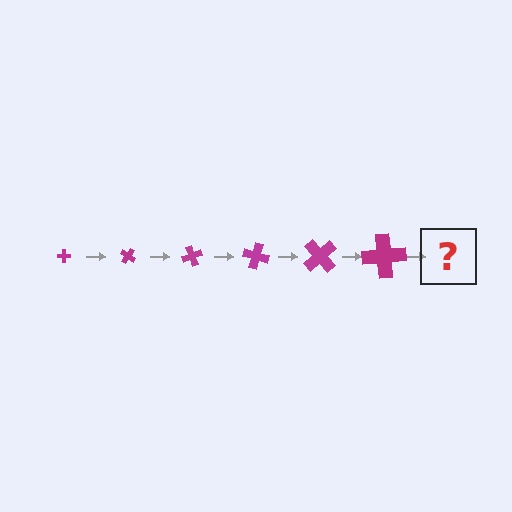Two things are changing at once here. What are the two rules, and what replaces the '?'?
The two rules are that the cross grows larger each step and it rotates 35 degrees each step. The '?' should be a cross, larger than the previous one and rotated 210 degrees from the start.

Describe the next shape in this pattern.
It should be a cross, larger than the previous one and rotated 210 degrees from the start.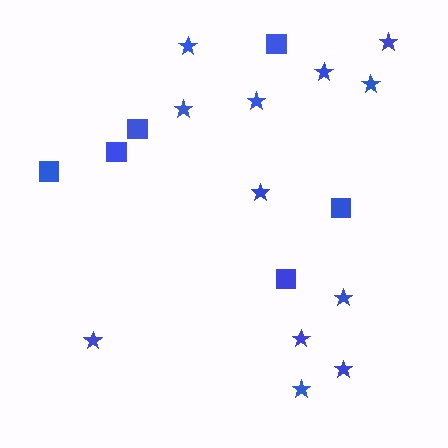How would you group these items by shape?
There are 2 groups: one group of stars (12) and one group of squares (6).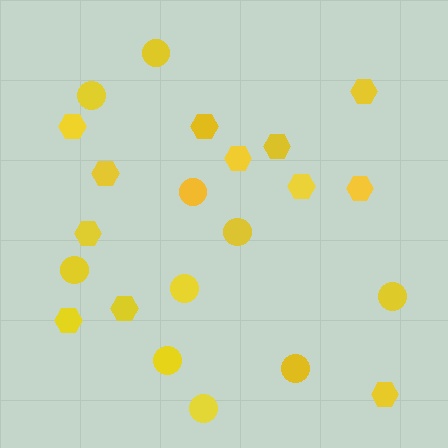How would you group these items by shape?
There are 2 groups: one group of circles (10) and one group of hexagons (12).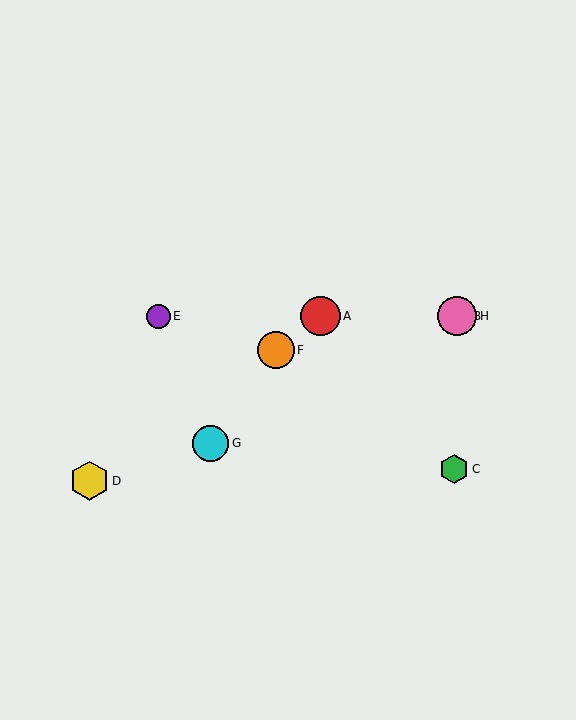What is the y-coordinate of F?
Object F is at y≈350.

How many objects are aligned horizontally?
4 objects (A, B, E, H) are aligned horizontally.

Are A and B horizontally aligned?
Yes, both are at y≈316.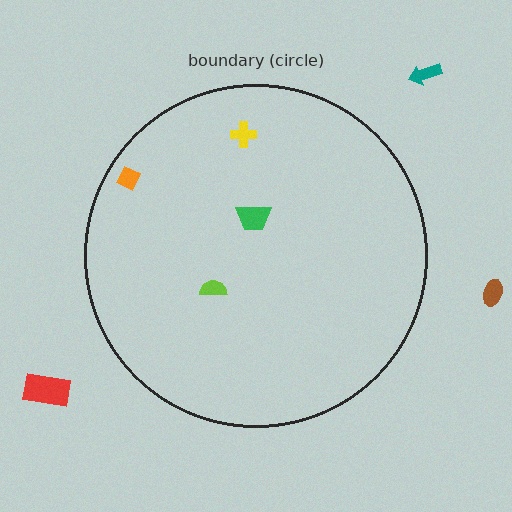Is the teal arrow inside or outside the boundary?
Outside.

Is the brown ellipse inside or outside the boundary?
Outside.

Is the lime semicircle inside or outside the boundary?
Inside.